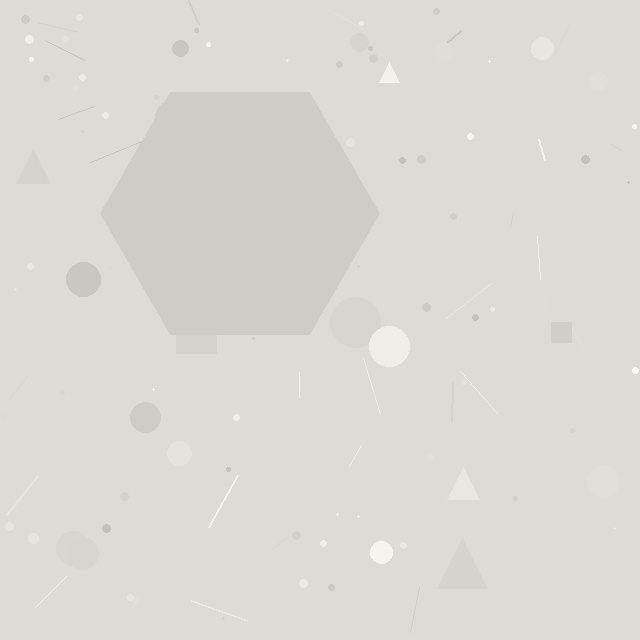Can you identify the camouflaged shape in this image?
The camouflaged shape is a hexagon.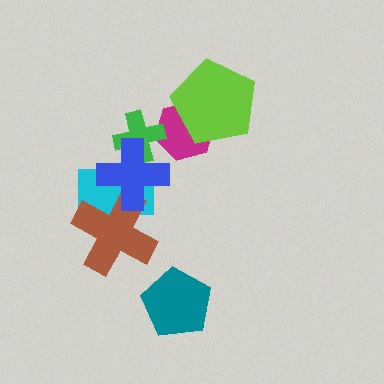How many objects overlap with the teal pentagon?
0 objects overlap with the teal pentagon.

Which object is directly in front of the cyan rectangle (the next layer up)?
The brown cross is directly in front of the cyan rectangle.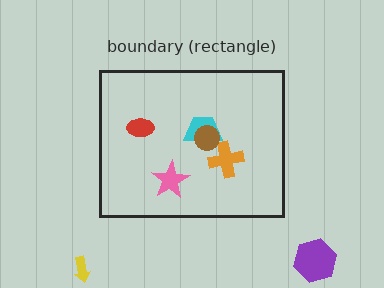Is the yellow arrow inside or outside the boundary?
Outside.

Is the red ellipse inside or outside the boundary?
Inside.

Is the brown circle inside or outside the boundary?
Inside.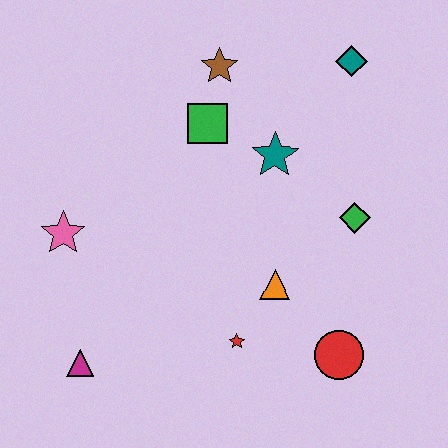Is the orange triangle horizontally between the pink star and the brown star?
No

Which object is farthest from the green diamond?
The magenta triangle is farthest from the green diamond.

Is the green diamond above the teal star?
No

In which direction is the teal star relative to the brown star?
The teal star is below the brown star.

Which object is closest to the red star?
The orange triangle is closest to the red star.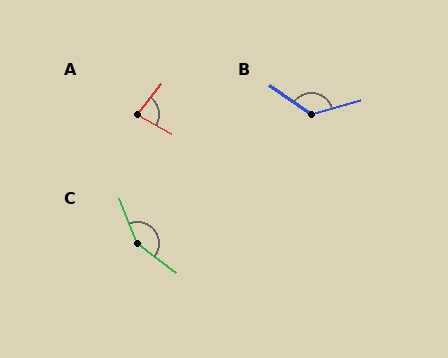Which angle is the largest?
C, at approximately 148 degrees.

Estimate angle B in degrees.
Approximately 129 degrees.